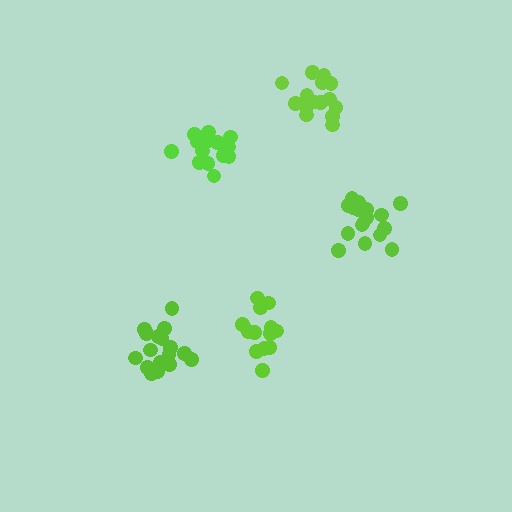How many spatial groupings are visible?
There are 5 spatial groupings.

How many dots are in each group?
Group 1: 18 dots, Group 2: 14 dots, Group 3: 17 dots, Group 4: 15 dots, Group 5: 14 dots (78 total).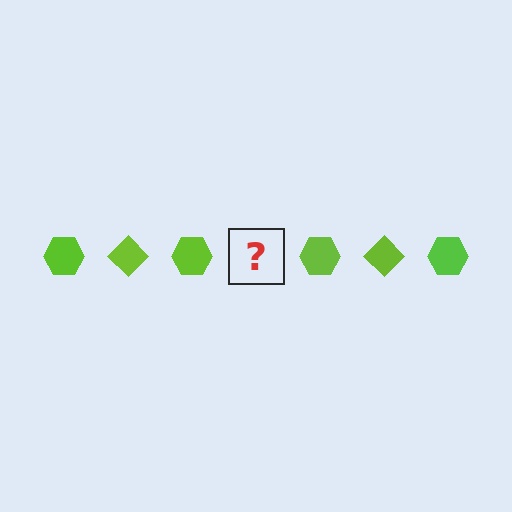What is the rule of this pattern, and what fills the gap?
The rule is that the pattern cycles through hexagon, diamond shapes in lime. The gap should be filled with a lime diamond.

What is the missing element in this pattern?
The missing element is a lime diamond.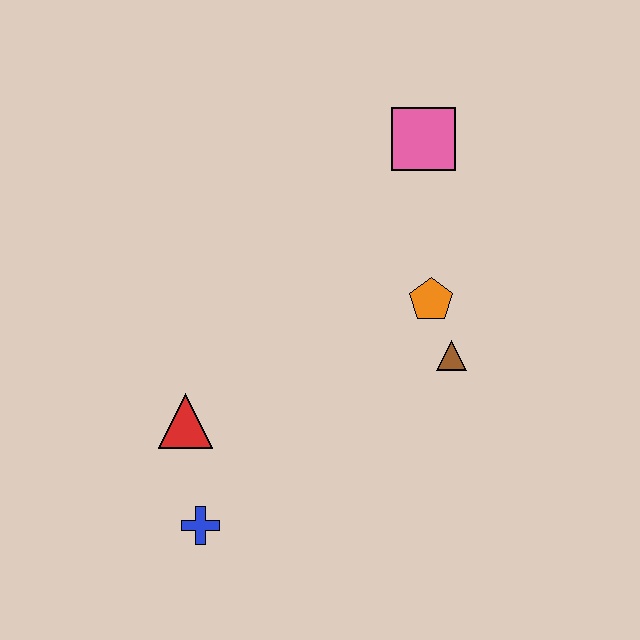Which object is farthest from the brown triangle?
The blue cross is farthest from the brown triangle.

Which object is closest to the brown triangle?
The orange pentagon is closest to the brown triangle.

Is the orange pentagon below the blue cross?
No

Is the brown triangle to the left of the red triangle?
No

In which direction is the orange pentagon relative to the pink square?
The orange pentagon is below the pink square.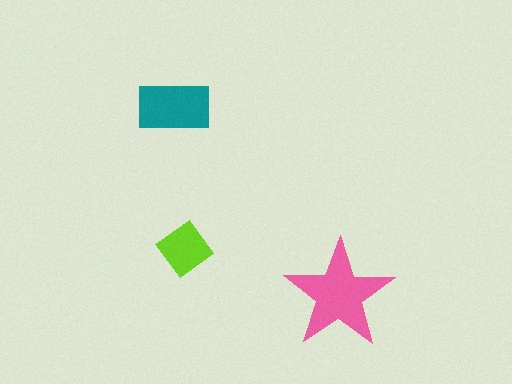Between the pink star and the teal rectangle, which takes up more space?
The pink star.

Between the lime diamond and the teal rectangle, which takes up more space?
The teal rectangle.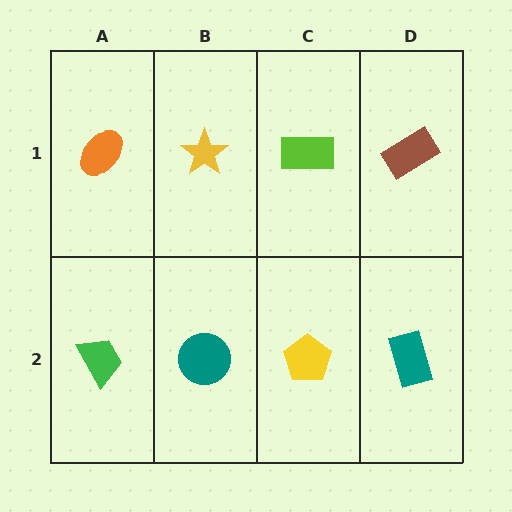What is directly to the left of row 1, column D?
A lime rectangle.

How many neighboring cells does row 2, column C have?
3.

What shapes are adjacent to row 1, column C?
A yellow pentagon (row 2, column C), a yellow star (row 1, column B), a brown rectangle (row 1, column D).